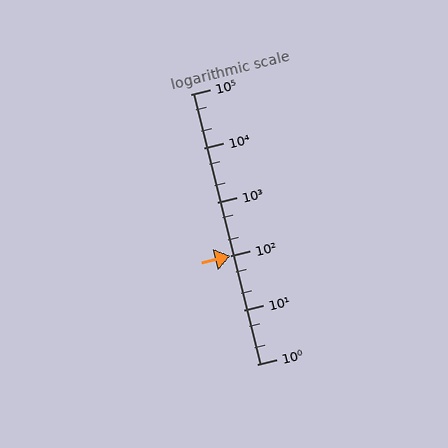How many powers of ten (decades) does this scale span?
The scale spans 5 decades, from 1 to 100000.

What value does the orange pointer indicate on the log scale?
The pointer indicates approximately 100.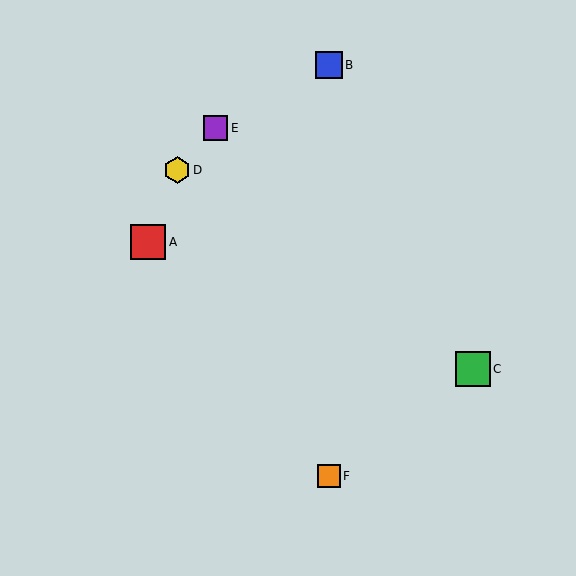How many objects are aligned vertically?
2 objects (B, F) are aligned vertically.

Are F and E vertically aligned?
No, F is at x≈329 and E is at x≈216.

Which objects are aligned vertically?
Objects B, F are aligned vertically.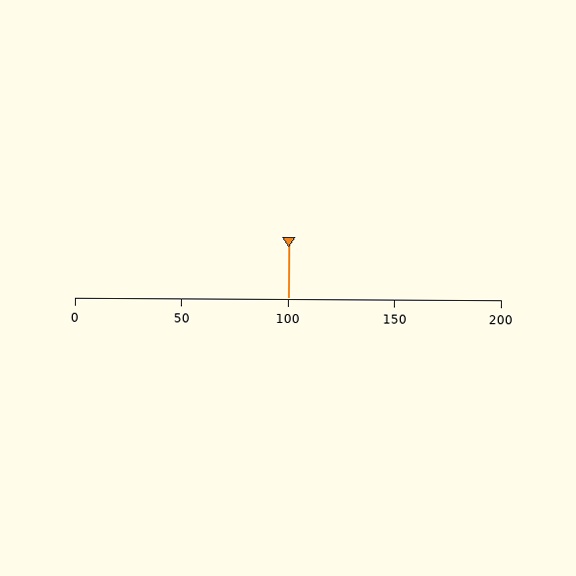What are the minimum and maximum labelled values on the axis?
The axis runs from 0 to 200.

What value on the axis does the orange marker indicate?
The marker indicates approximately 100.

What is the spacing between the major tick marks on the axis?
The major ticks are spaced 50 apart.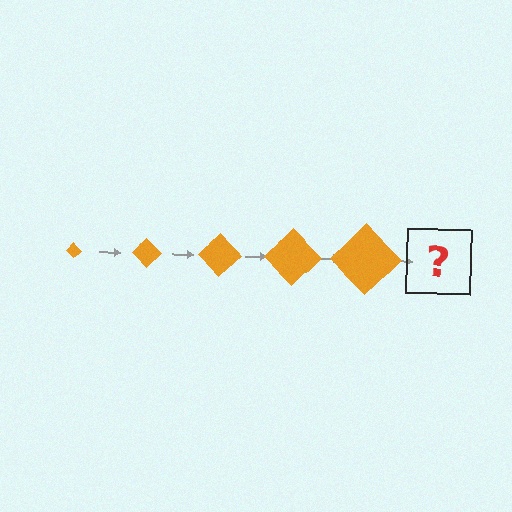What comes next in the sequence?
The next element should be an orange diamond, larger than the previous one.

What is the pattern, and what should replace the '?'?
The pattern is that the diamond gets progressively larger each step. The '?' should be an orange diamond, larger than the previous one.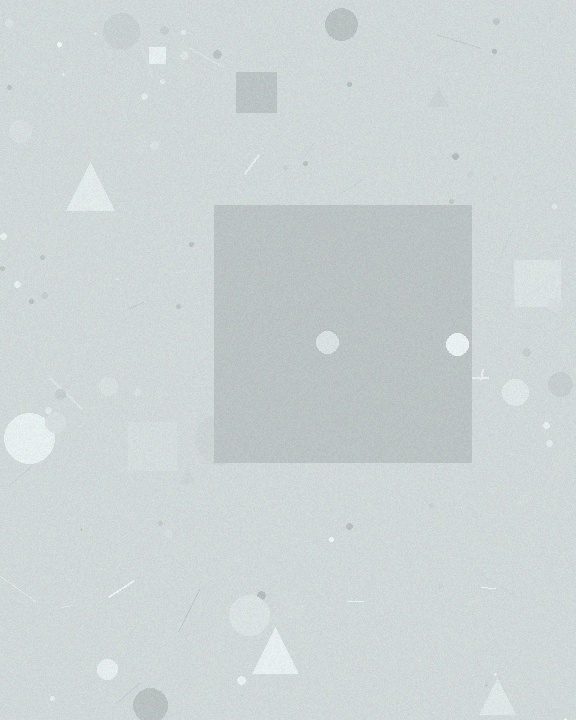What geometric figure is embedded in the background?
A square is embedded in the background.